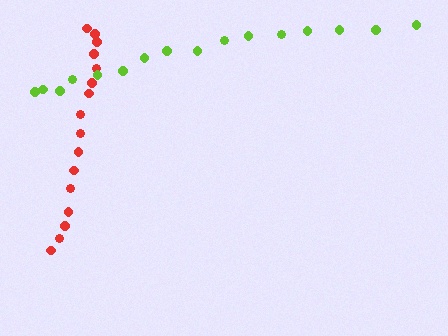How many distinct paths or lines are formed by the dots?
There are 2 distinct paths.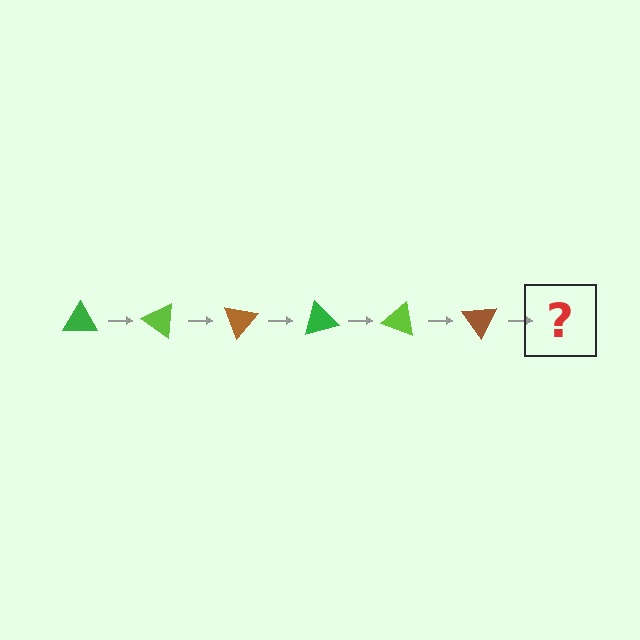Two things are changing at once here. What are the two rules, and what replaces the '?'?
The two rules are that it rotates 35 degrees each step and the color cycles through green, lime, and brown. The '?' should be a green triangle, rotated 210 degrees from the start.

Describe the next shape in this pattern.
It should be a green triangle, rotated 210 degrees from the start.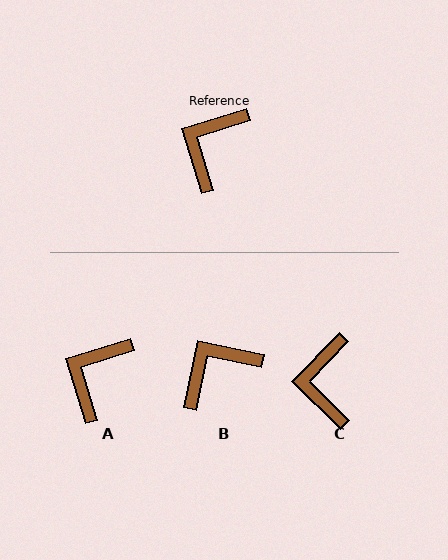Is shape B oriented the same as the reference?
No, it is off by about 28 degrees.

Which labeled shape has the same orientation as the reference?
A.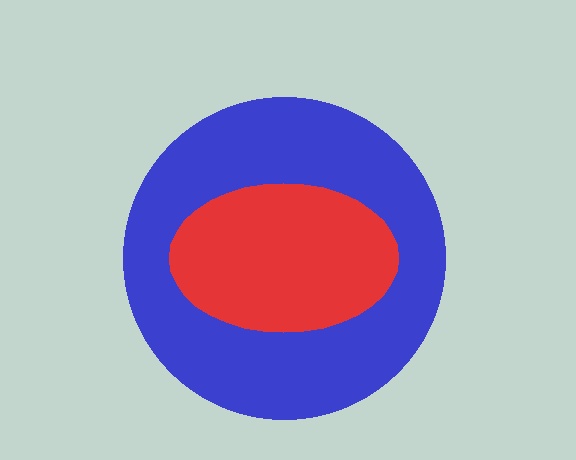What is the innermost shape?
The red ellipse.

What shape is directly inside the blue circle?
The red ellipse.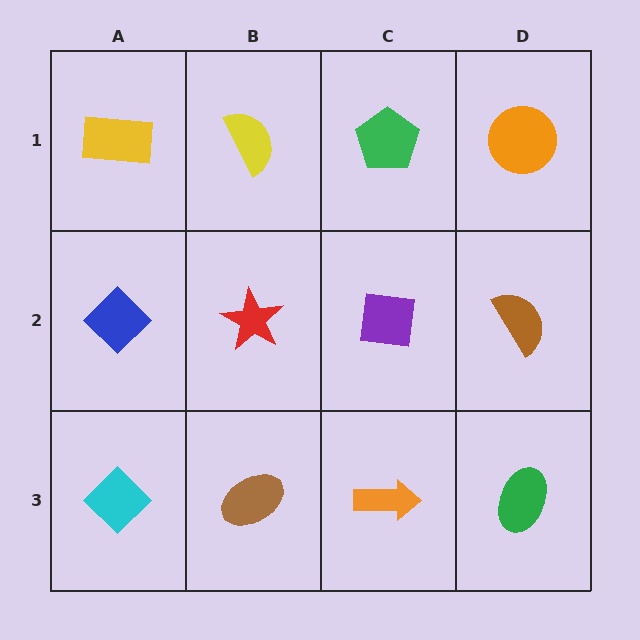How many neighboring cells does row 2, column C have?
4.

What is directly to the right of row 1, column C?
An orange circle.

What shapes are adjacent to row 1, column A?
A blue diamond (row 2, column A), a yellow semicircle (row 1, column B).